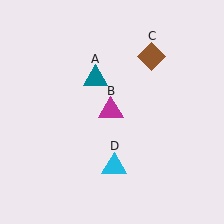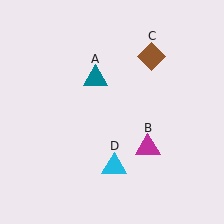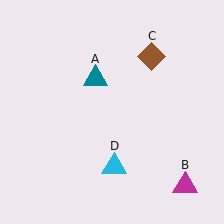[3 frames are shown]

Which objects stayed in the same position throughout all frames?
Teal triangle (object A) and brown diamond (object C) and cyan triangle (object D) remained stationary.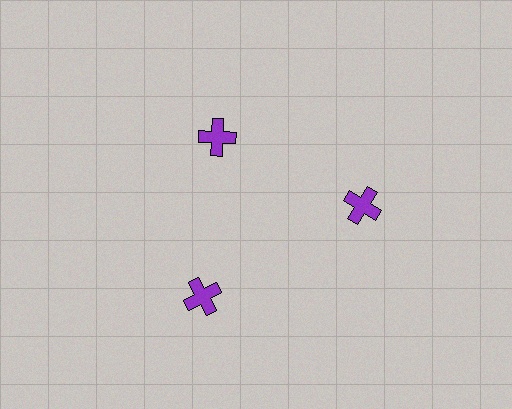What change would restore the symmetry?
The symmetry would be restored by moving it outward, back onto the ring so that all 3 crosses sit at equal angles and equal distance from the center.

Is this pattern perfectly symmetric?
No. The 3 purple crosses are arranged in a ring, but one element near the 11 o'clock position is pulled inward toward the center, breaking the 3-fold rotational symmetry.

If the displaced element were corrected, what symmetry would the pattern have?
It would have 3-fold rotational symmetry — the pattern would map onto itself every 120 degrees.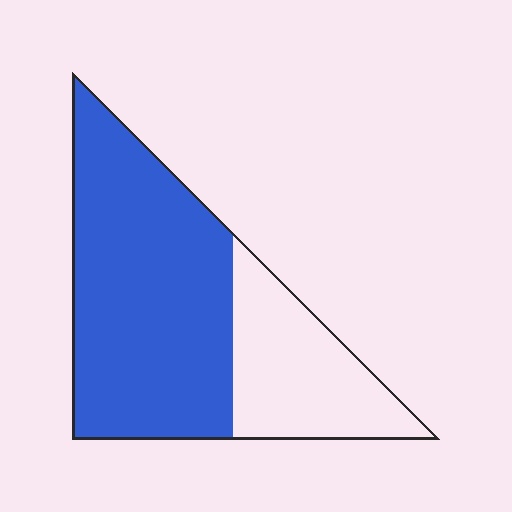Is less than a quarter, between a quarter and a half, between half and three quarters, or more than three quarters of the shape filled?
Between half and three quarters.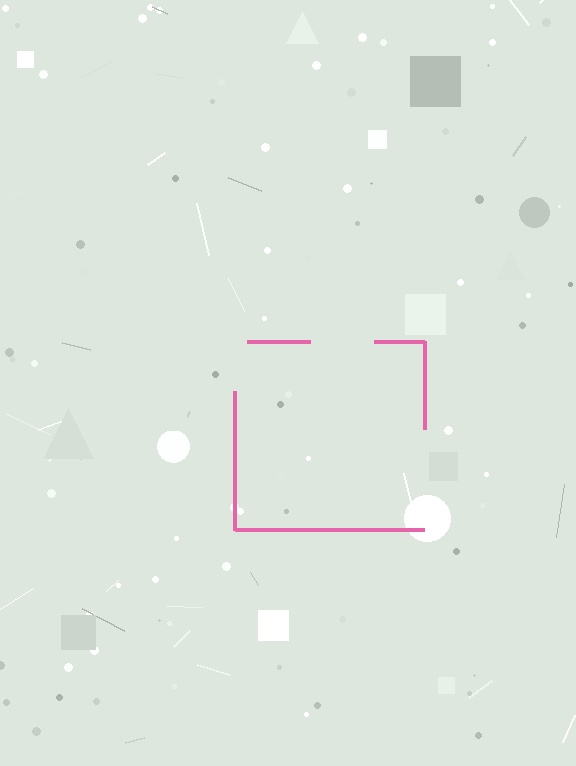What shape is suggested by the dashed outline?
The dashed outline suggests a square.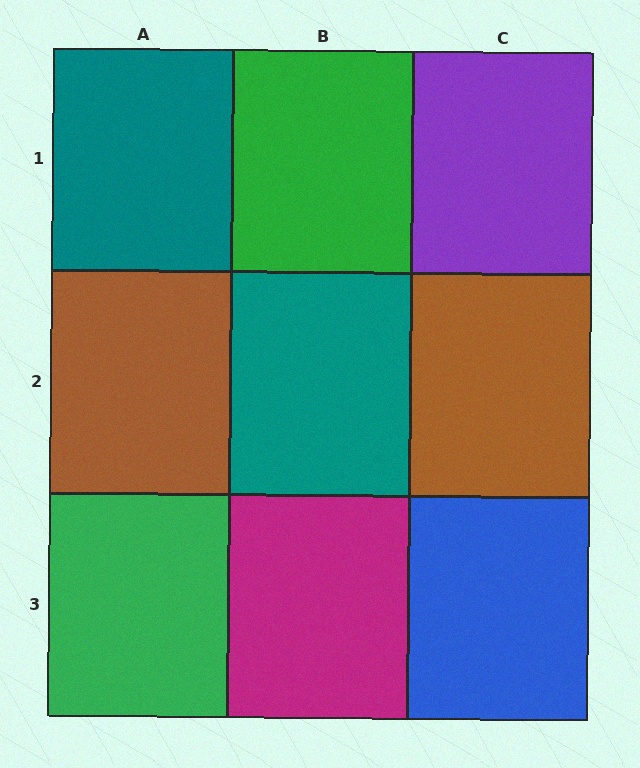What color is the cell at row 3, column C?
Blue.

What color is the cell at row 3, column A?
Green.